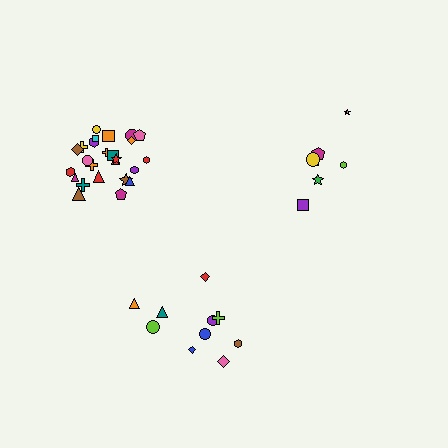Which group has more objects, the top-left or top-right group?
The top-left group.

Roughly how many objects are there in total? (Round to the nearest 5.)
Roughly 40 objects in total.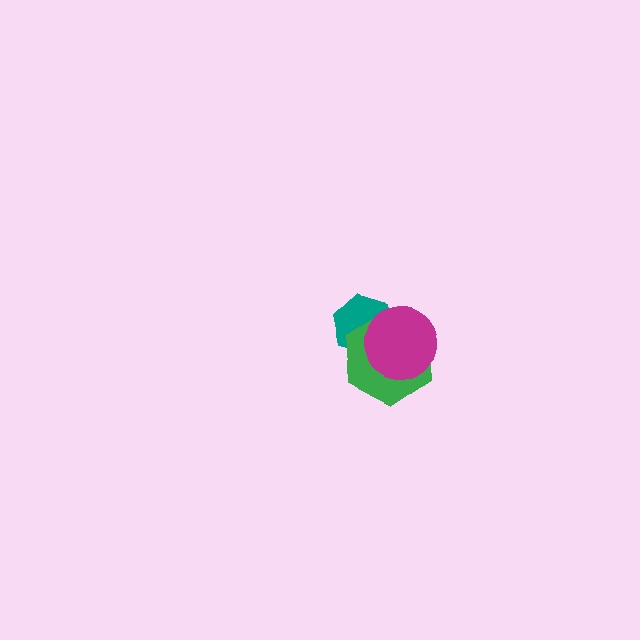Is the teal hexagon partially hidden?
Yes, it is partially covered by another shape.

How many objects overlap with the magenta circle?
2 objects overlap with the magenta circle.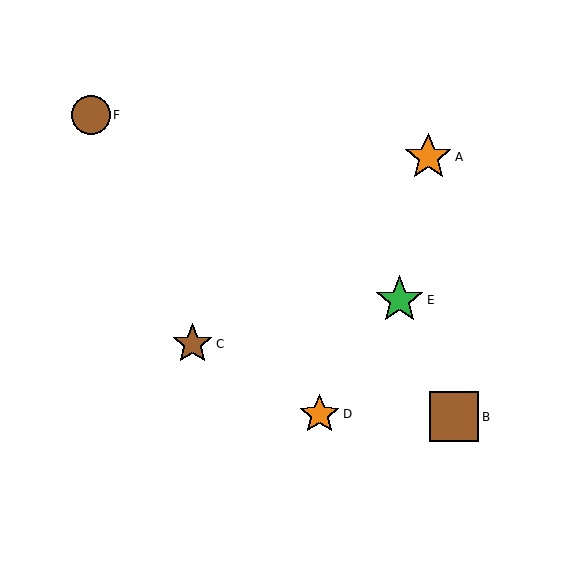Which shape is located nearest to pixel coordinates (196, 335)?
The brown star (labeled C) at (192, 344) is nearest to that location.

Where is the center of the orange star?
The center of the orange star is at (320, 414).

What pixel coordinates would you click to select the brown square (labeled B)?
Click at (454, 417) to select the brown square B.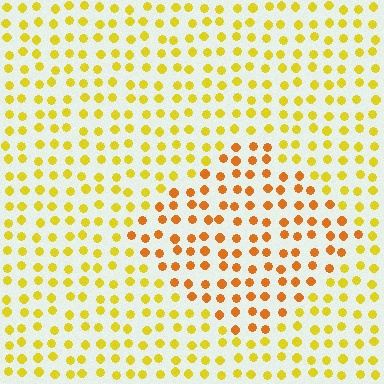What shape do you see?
I see a diamond.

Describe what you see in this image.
The image is filled with small yellow elements in a uniform arrangement. A diamond-shaped region is visible where the elements are tinted to a slightly different hue, forming a subtle color boundary.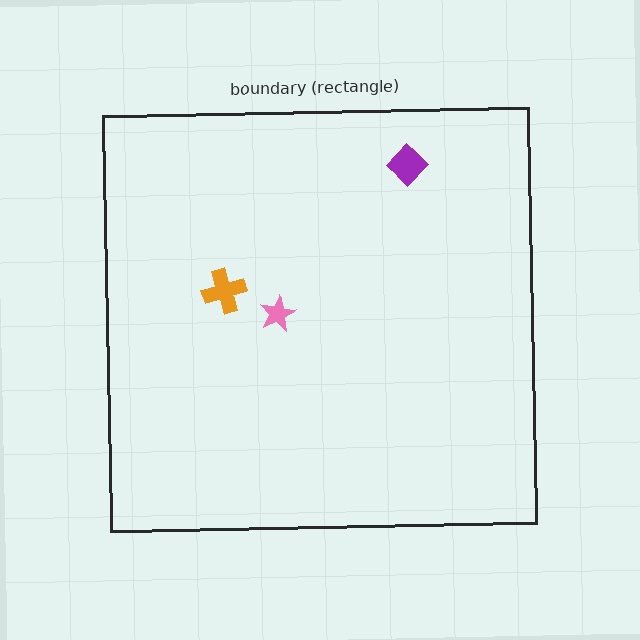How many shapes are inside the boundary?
3 inside, 0 outside.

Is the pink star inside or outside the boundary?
Inside.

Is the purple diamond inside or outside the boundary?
Inside.